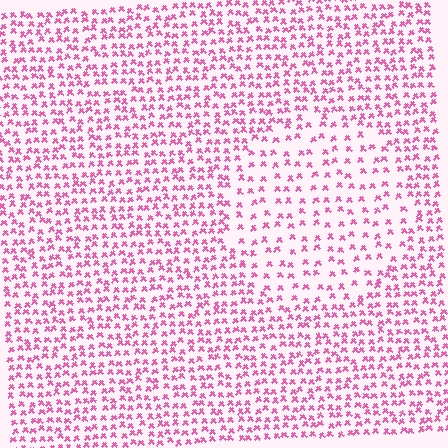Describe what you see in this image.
The image contains small pink elements arranged at two different densities. A circle-shaped region is visible where the elements are less densely packed than the surrounding area.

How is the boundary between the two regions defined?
The boundary is defined by a change in element density (approximately 1.9x ratio). All elements are the same color, size, and shape.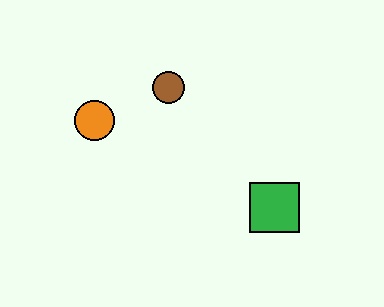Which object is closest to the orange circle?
The brown circle is closest to the orange circle.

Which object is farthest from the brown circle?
The green square is farthest from the brown circle.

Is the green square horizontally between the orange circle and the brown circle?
No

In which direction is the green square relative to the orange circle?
The green square is to the right of the orange circle.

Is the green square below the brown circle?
Yes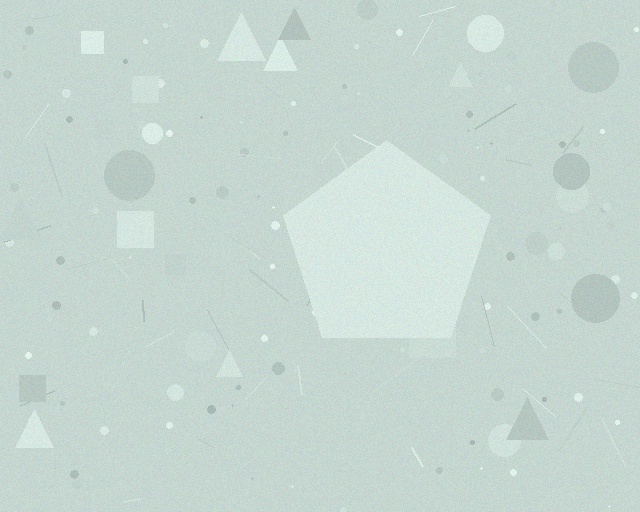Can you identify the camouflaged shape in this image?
The camouflaged shape is a pentagon.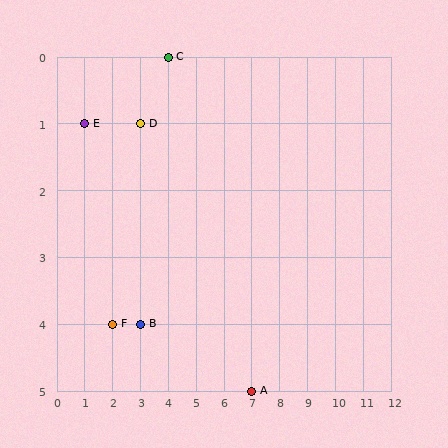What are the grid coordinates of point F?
Point F is at grid coordinates (2, 4).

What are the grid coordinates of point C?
Point C is at grid coordinates (4, 0).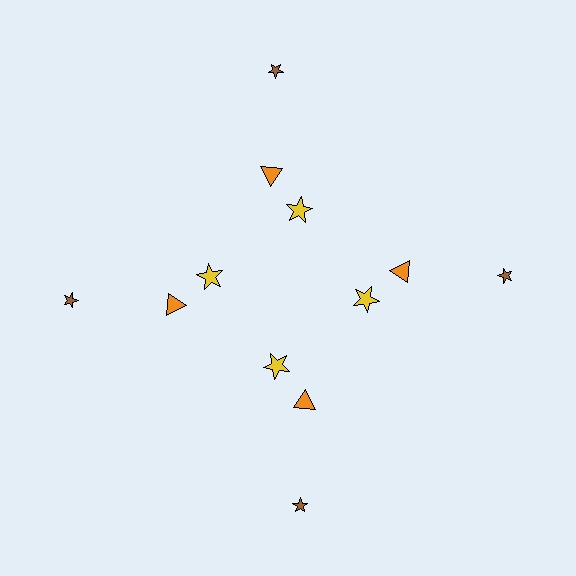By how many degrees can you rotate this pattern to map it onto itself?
The pattern maps onto itself every 90 degrees of rotation.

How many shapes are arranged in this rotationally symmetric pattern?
There are 12 shapes, arranged in 4 groups of 3.